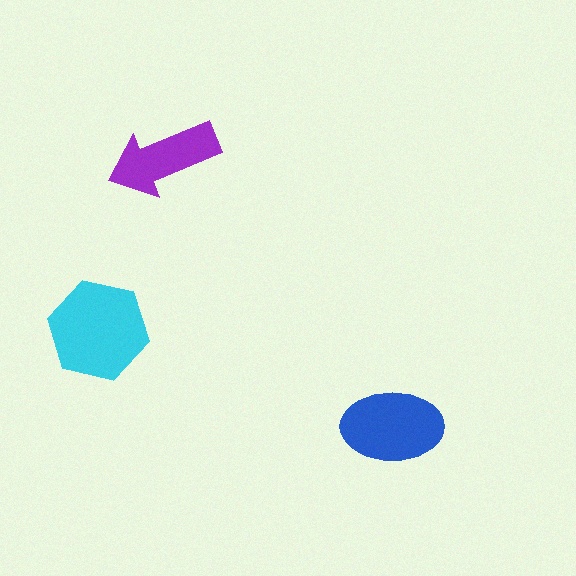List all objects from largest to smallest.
The cyan hexagon, the blue ellipse, the purple arrow.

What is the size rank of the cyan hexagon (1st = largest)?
1st.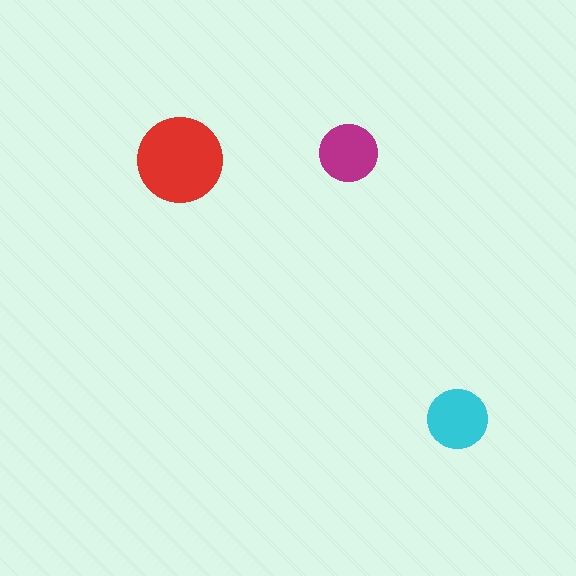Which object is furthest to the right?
The cyan circle is rightmost.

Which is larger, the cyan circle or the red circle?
The red one.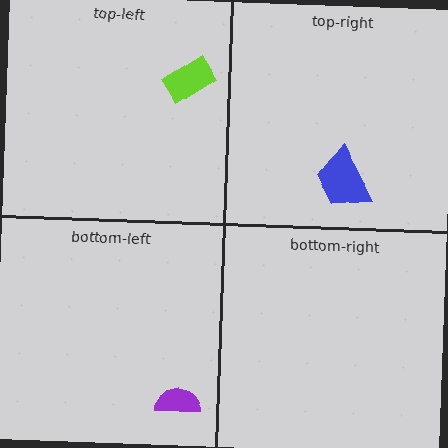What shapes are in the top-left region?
The lime rectangle.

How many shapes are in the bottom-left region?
1.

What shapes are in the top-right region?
The blue trapezoid.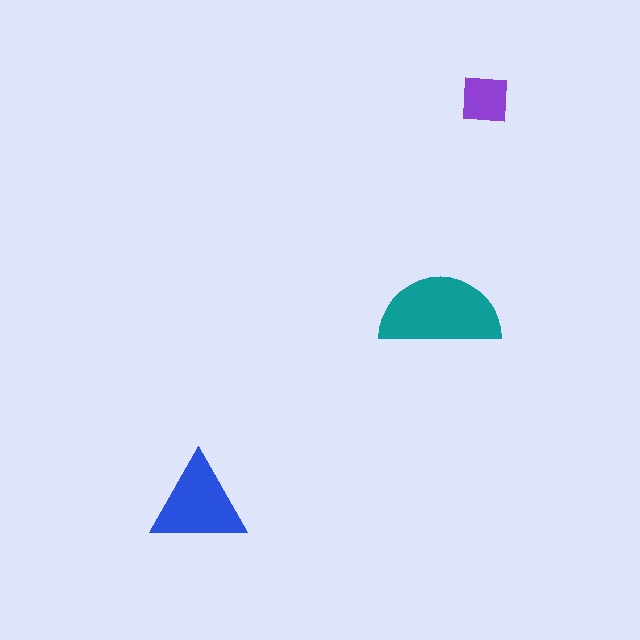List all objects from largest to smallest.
The teal semicircle, the blue triangle, the purple square.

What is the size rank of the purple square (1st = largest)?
3rd.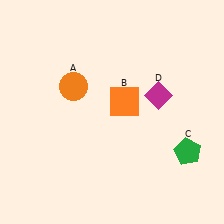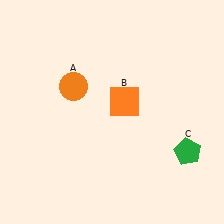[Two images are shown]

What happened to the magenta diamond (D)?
The magenta diamond (D) was removed in Image 2. It was in the top-right area of Image 1.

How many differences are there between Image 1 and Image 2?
There is 1 difference between the two images.